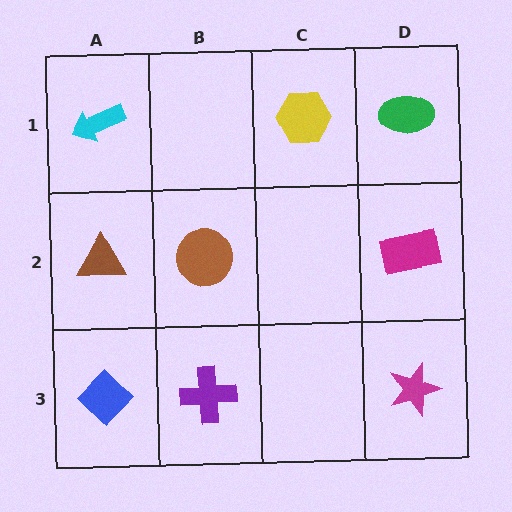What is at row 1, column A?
A cyan arrow.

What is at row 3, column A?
A blue diamond.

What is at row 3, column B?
A purple cross.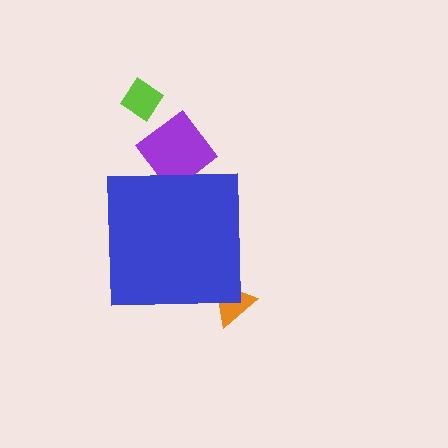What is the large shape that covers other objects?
A blue square.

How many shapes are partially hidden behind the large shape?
2 shapes are partially hidden.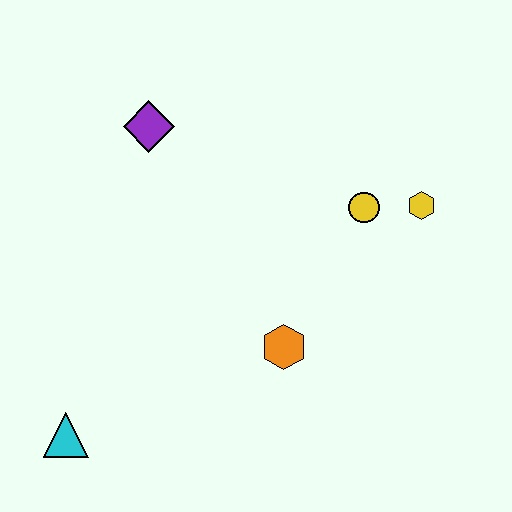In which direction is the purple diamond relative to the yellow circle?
The purple diamond is to the left of the yellow circle.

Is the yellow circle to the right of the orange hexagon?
Yes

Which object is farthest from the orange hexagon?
The purple diamond is farthest from the orange hexagon.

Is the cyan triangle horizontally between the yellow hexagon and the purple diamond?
No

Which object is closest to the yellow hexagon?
The yellow circle is closest to the yellow hexagon.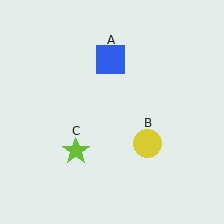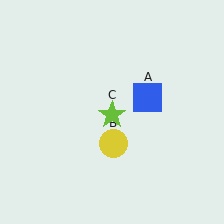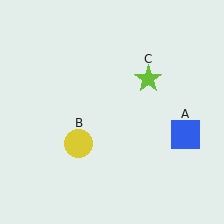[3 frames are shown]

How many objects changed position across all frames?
3 objects changed position: blue square (object A), yellow circle (object B), lime star (object C).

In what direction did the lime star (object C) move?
The lime star (object C) moved up and to the right.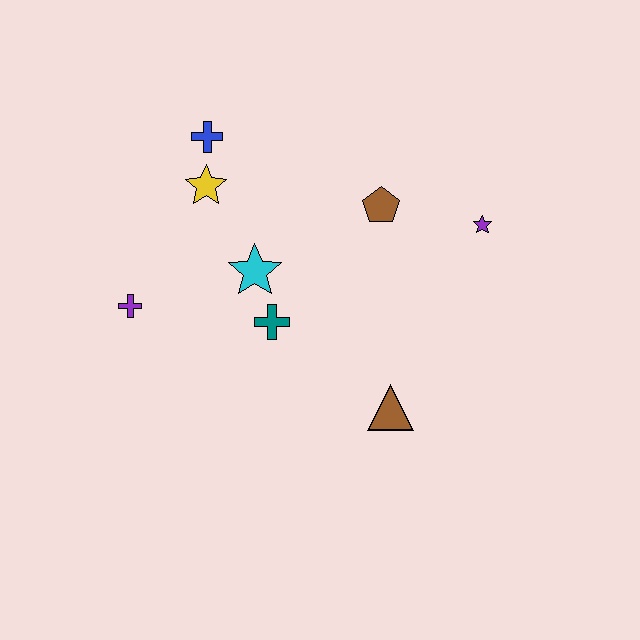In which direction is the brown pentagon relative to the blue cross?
The brown pentagon is to the right of the blue cross.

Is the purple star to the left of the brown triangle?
No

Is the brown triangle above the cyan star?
No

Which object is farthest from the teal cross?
The purple star is farthest from the teal cross.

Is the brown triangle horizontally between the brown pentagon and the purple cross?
No